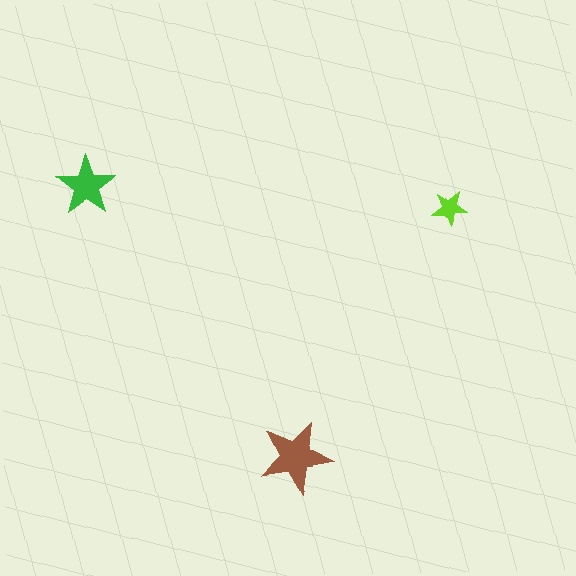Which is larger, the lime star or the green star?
The green one.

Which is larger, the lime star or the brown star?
The brown one.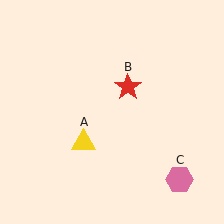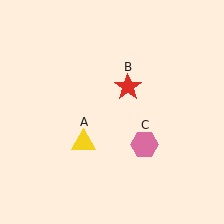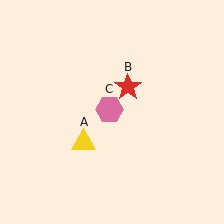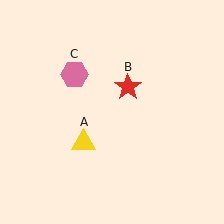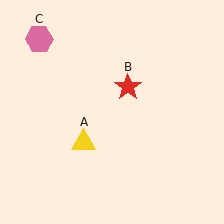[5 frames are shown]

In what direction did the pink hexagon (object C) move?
The pink hexagon (object C) moved up and to the left.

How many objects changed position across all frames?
1 object changed position: pink hexagon (object C).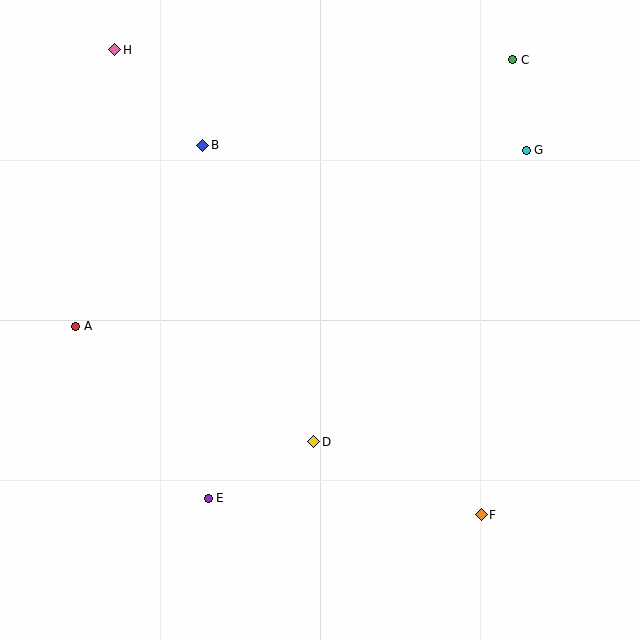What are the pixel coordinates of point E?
Point E is at (208, 498).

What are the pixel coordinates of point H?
Point H is at (115, 50).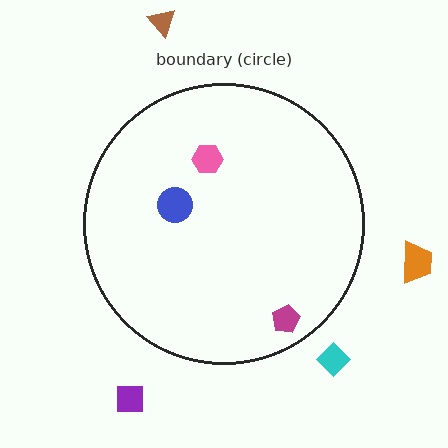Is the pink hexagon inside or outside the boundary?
Inside.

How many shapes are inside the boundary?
3 inside, 4 outside.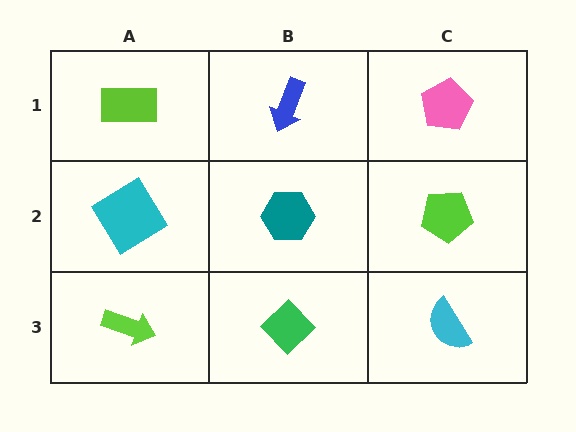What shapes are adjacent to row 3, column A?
A cyan diamond (row 2, column A), a green diamond (row 3, column B).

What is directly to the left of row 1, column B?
A lime rectangle.